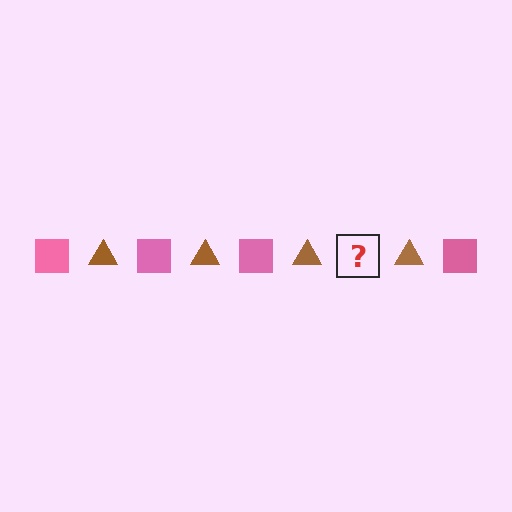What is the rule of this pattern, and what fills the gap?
The rule is that the pattern alternates between pink square and brown triangle. The gap should be filled with a pink square.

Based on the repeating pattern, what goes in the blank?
The blank should be a pink square.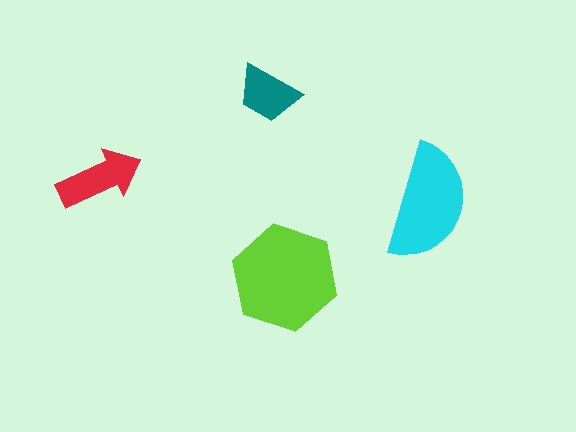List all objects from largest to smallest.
The lime hexagon, the cyan semicircle, the red arrow, the teal trapezoid.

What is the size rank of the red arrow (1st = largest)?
3rd.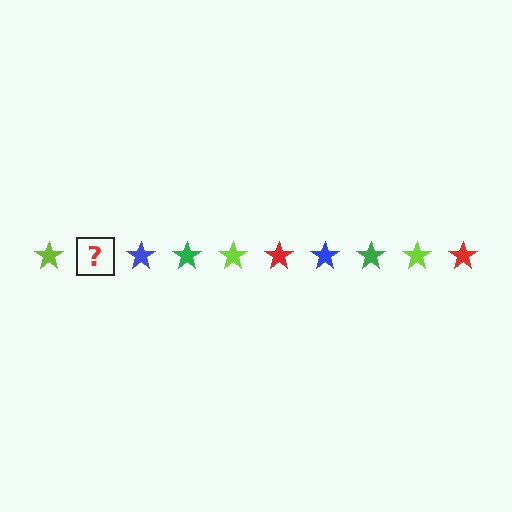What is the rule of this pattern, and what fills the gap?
The rule is that the pattern cycles through lime, red, blue, green stars. The gap should be filled with a red star.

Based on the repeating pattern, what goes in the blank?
The blank should be a red star.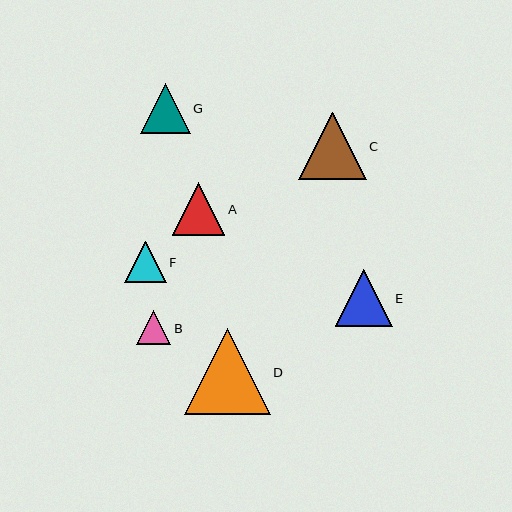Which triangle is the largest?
Triangle D is the largest with a size of approximately 86 pixels.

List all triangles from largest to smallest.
From largest to smallest: D, C, E, A, G, F, B.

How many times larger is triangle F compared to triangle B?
Triangle F is approximately 1.2 times the size of triangle B.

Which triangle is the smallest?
Triangle B is the smallest with a size of approximately 34 pixels.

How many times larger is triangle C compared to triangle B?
Triangle C is approximately 2.0 times the size of triangle B.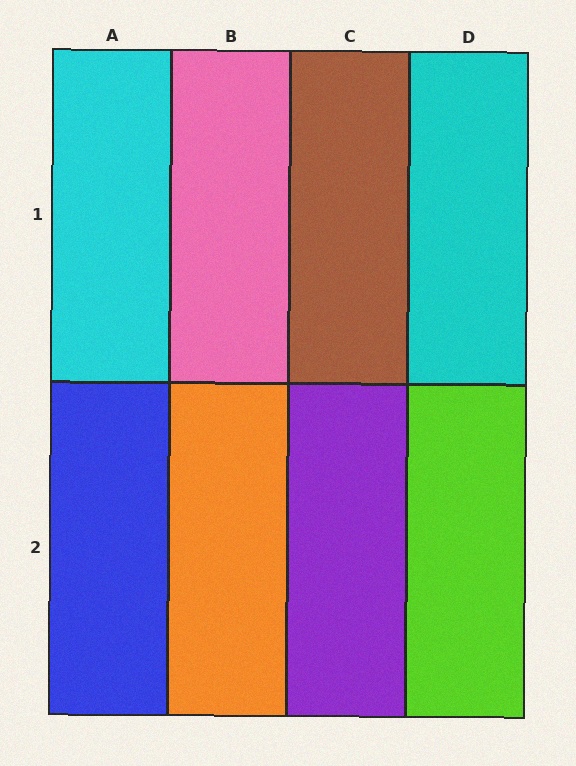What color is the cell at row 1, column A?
Cyan.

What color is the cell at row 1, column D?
Cyan.